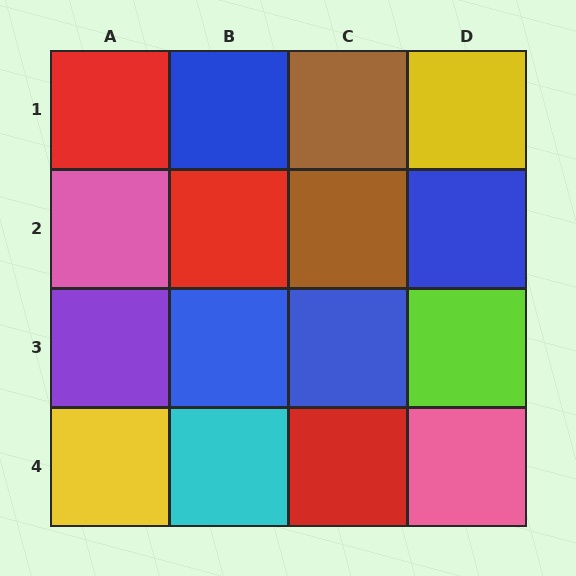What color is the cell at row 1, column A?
Red.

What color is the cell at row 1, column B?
Blue.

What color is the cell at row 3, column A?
Purple.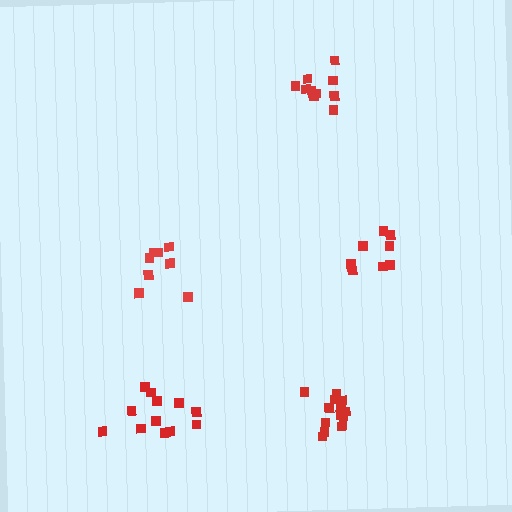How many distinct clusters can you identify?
There are 5 distinct clusters.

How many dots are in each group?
Group 1: 8 dots, Group 2: 8 dots, Group 3: 13 dots, Group 4: 12 dots, Group 5: 10 dots (51 total).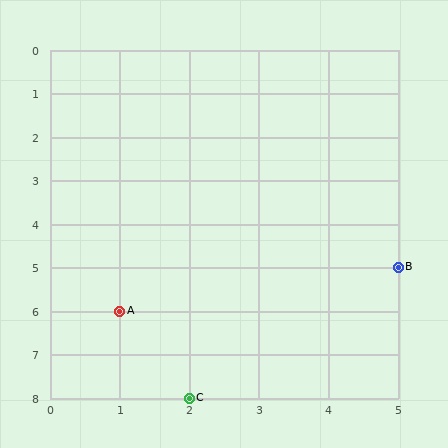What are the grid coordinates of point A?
Point A is at grid coordinates (1, 6).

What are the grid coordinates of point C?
Point C is at grid coordinates (2, 8).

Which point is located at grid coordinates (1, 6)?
Point A is at (1, 6).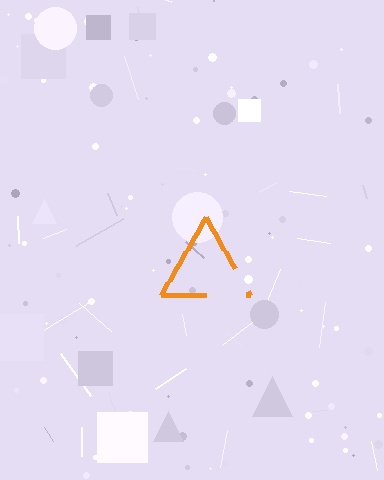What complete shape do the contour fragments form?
The contour fragments form a triangle.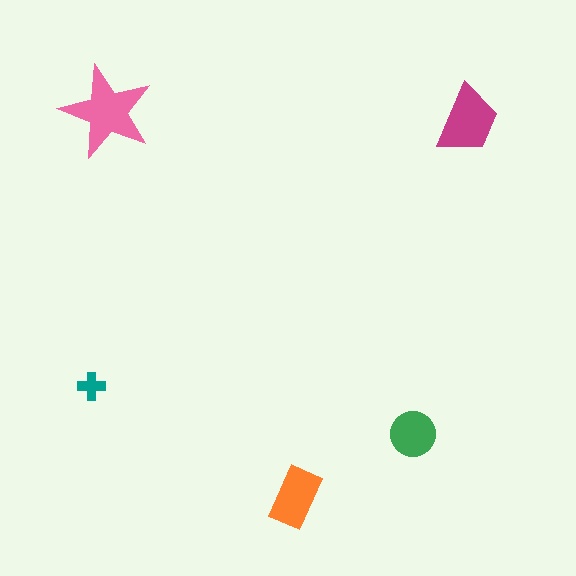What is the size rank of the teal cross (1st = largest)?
5th.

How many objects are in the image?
There are 5 objects in the image.